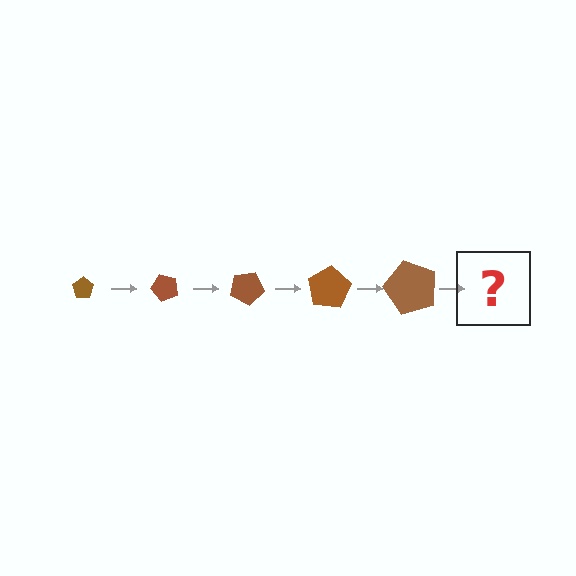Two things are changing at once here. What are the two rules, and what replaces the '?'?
The two rules are that the pentagon grows larger each step and it rotates 50 degrees each step. The '?' should be a pentagon, larger than the previous one and rotated 250 degrees from the start.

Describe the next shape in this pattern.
It should be a pentagon, larger than the previous one and rotated 250 degrees from the start.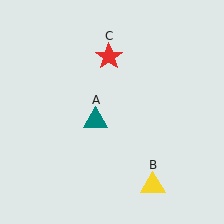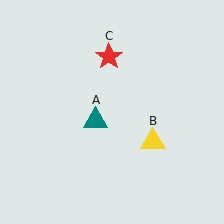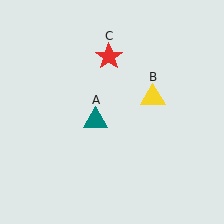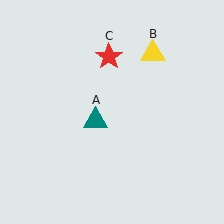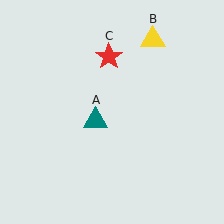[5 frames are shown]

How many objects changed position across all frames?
1 object changed position: yellow triangle (object B).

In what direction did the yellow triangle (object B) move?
The yellow triangle (object B) moved up.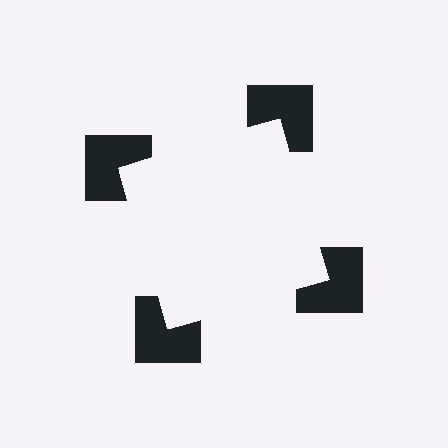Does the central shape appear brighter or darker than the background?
It typically appears slightly brighter than the background, even though no actual brightness change is drawn.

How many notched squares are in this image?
There are 4 — one at each vertex of the illusory square.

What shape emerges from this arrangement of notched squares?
An illusory square — its edges are inferred from the aligned wedge cuts in the notched squares, not physically drawn.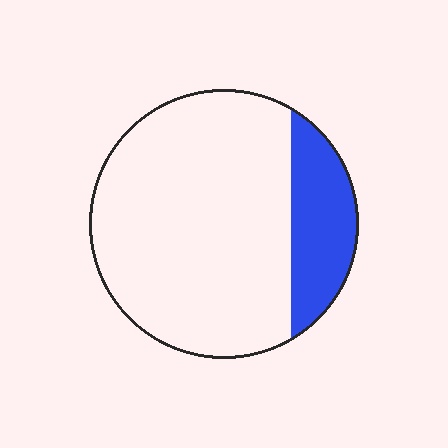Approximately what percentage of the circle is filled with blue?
Approximately 20%.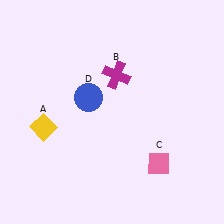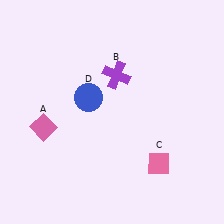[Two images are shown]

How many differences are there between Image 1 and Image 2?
There are 2 differences between the two images.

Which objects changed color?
A changed from yellow to pink. B changed from magenta to purple.